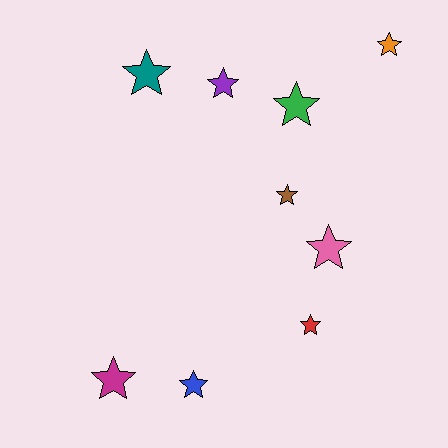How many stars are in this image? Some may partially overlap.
There are 9 stars.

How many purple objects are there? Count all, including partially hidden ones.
There is 1 purple object.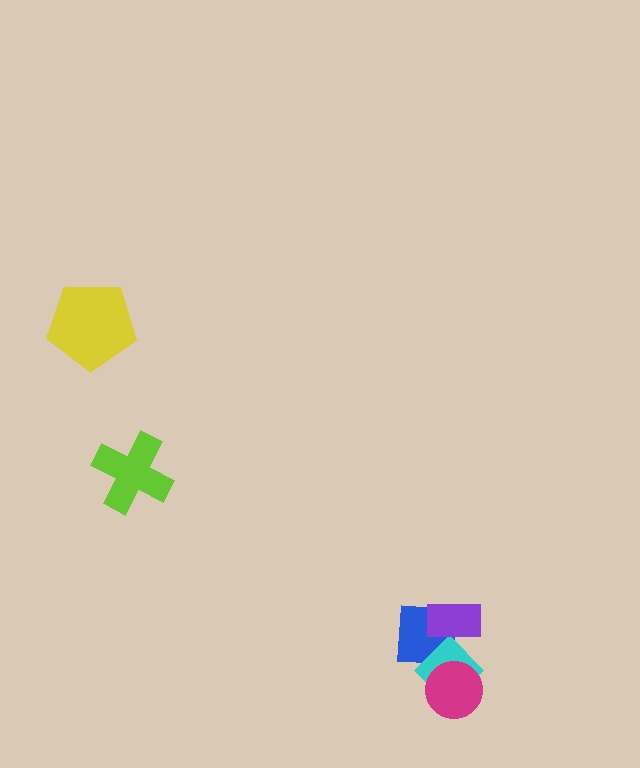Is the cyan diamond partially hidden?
Yes, it is partially covered by another shape.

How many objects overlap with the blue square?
2 objects overlap with the blue square.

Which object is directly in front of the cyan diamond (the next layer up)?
The purple rectangle is directly in front of the cyan diamond.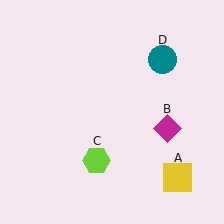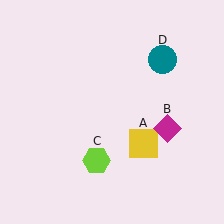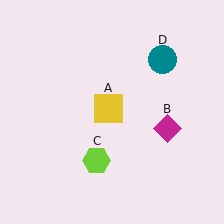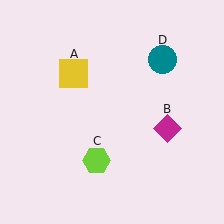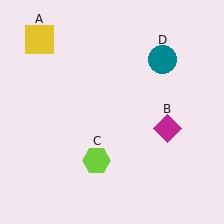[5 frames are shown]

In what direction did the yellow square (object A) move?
The yellow square (object A) moved up and to the left.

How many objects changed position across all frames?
1 object changed position: yellow square (object A).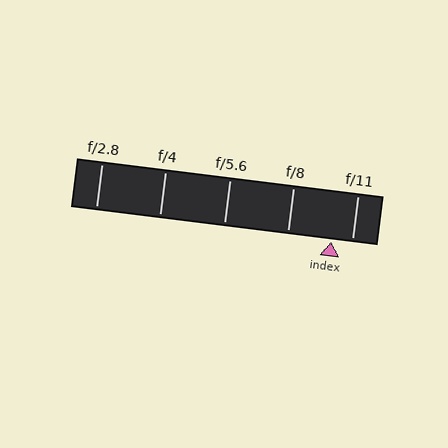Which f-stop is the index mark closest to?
The index mark is closest to f/11.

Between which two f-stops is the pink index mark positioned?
The index mark is between f/8 and f/11.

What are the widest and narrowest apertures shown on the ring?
The widest aperture shown is f/2.8 and the narrowest is f/11.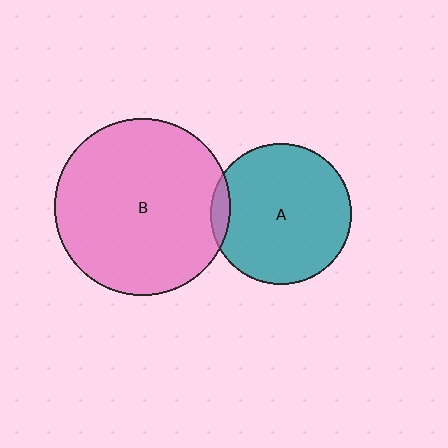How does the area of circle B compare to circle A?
Approximately 1.6 times.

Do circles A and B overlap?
Yes.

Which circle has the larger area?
Circle B (pink).